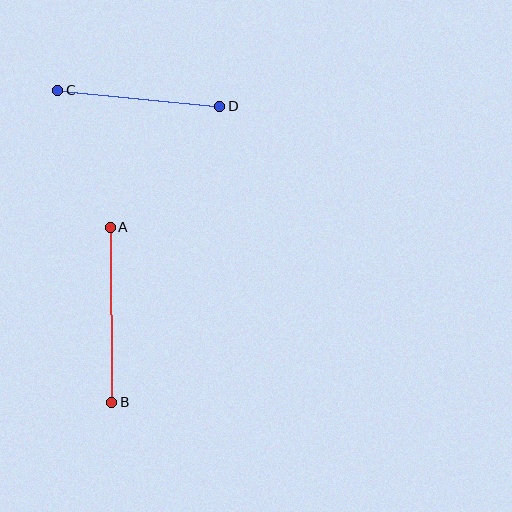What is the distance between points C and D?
The distance is approximately 163 pixels.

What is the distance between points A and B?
The distance is approximately 175 pixels.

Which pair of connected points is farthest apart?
Points A and B are farthest apart.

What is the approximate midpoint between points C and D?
The midpoint is at approximately (139, 98) pixels.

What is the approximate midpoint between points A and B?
The midpoint is at approximately (111, 315) pixels.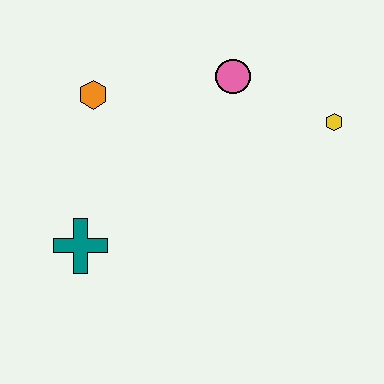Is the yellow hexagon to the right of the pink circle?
Yes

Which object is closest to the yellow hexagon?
The pink circle is closest to the yellow hexagon.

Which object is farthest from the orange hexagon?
The yellow hexagon is farthest from the orange hexagon.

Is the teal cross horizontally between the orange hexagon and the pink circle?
No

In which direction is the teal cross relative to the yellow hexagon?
The teal cross is to the left of the yellow hexagon.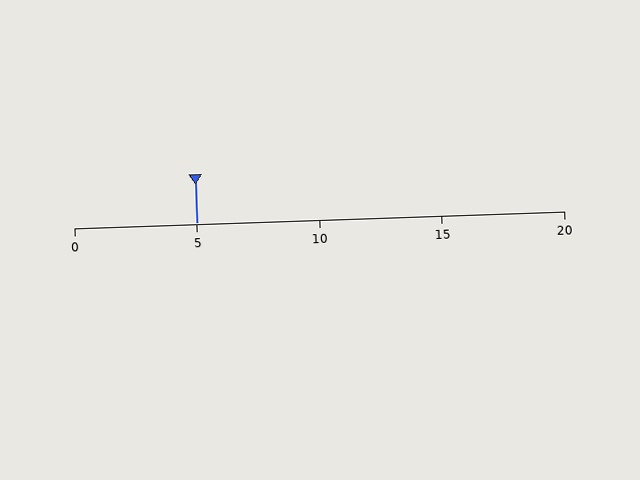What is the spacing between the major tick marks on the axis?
The major ticks are spaced 5 apart.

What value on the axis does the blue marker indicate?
The marker indicates approximately 5.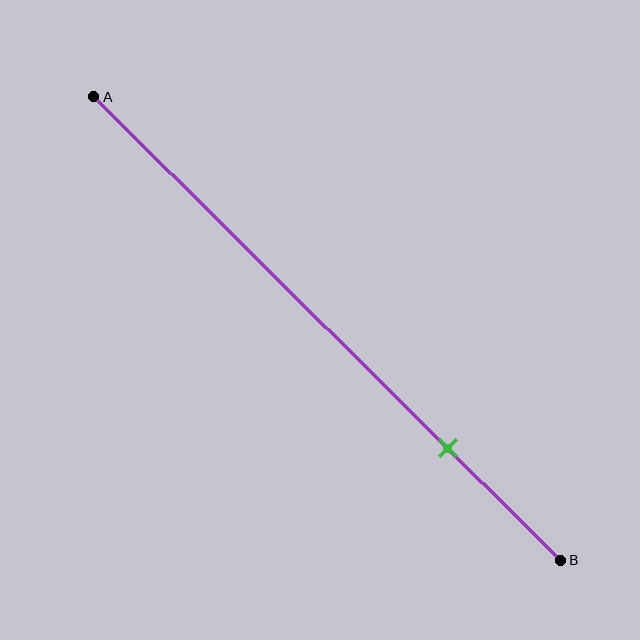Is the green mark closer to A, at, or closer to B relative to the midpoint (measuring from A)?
The green mark is closer to point B than the midpoint of segment AB.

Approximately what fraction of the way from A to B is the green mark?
The green mark is approximately 75% of the way from A to B.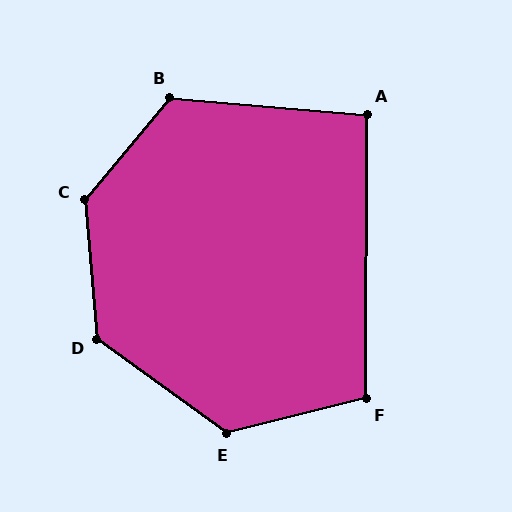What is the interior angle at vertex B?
Approximately 125 degrees (obtuse).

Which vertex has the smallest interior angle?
A, at approximately 95 degrees.